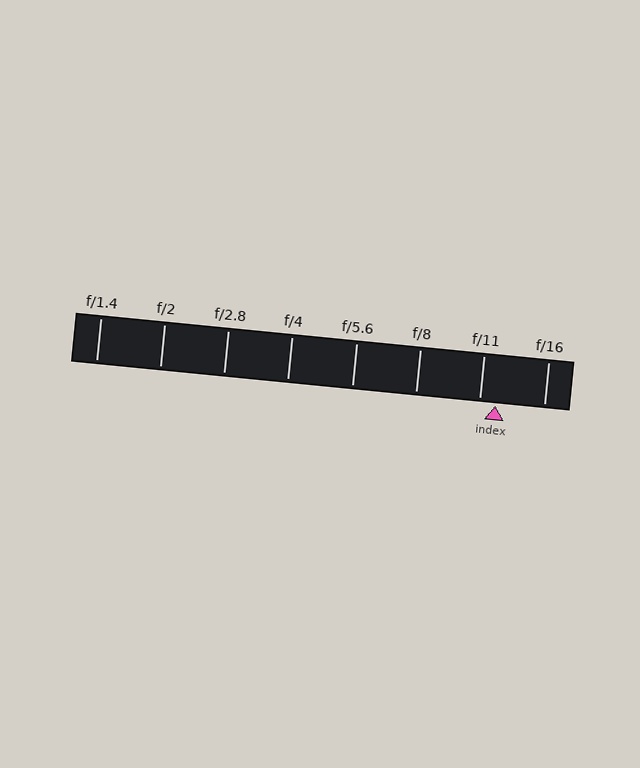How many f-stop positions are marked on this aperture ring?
There are 8 f-stop positions marked.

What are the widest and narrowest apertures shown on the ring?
The widest aperture shown is f/1.4 and the narrowest is f/16.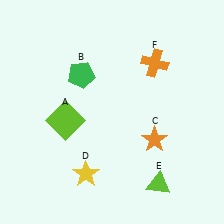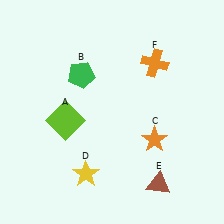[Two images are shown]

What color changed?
The triangle (E) changed from lime in Image 1 to brown in Image 2.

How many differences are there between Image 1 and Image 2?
There is 1 difference between the two images.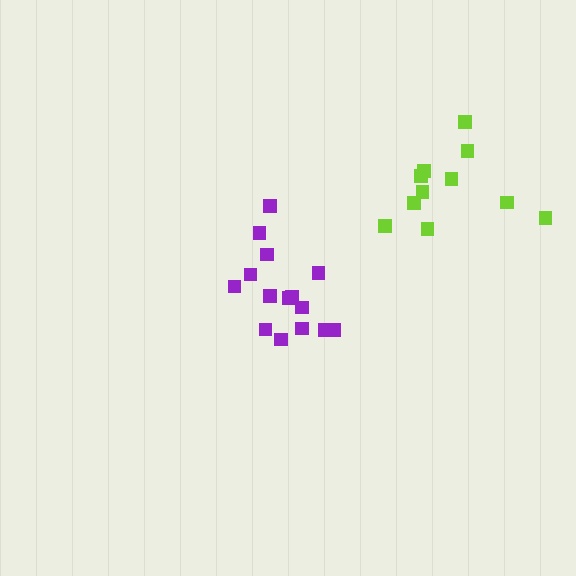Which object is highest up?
The lime cluster is topmost.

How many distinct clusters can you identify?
There are 2 distinct clusters.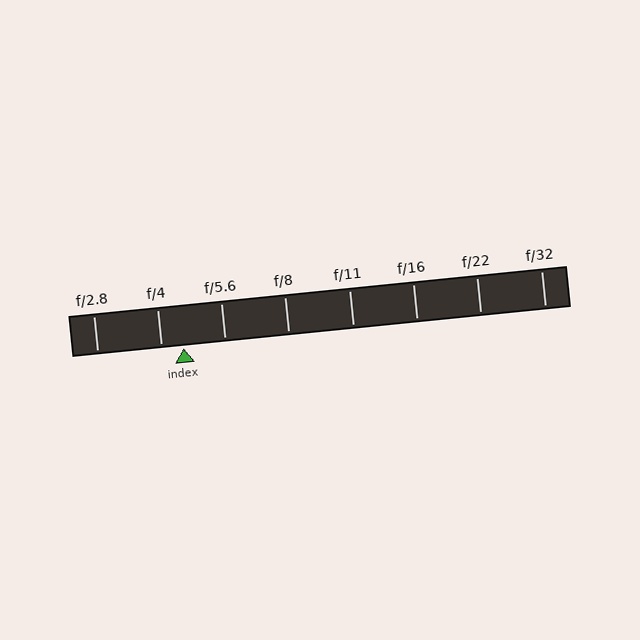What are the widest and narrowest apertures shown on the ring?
The widest aperture shown is f/2.8 and the narrowest is f/32.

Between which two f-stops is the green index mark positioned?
The index mark is between f/4 and f/5.6.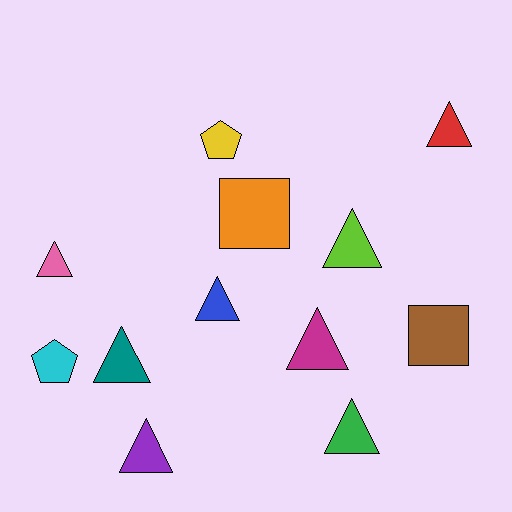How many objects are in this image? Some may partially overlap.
There are 12 objects.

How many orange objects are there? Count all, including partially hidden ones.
There is 1 orange object.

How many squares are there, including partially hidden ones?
There are 2 squares.